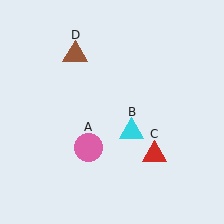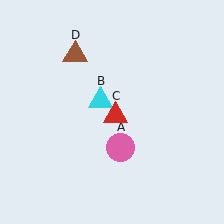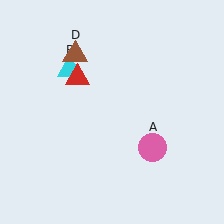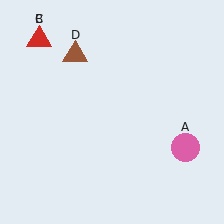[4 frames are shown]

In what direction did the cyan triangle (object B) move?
The cyan triangle (object B) moved up and to the left.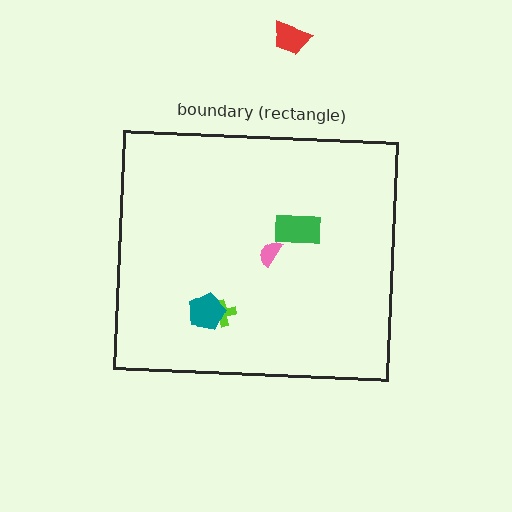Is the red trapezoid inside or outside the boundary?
Outside.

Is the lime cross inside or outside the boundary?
Inside.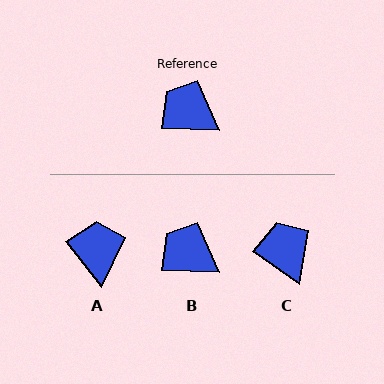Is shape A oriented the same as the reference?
No, it is off by about 49 degrees.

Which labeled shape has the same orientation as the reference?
B.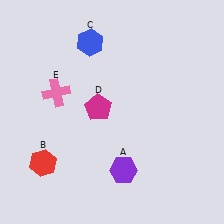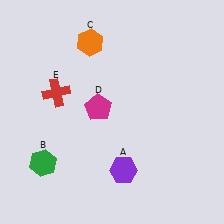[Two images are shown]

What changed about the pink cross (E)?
In Image 1, E is pink. In Image 2, it changed to red.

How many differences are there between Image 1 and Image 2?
There are 3 differences between the two images.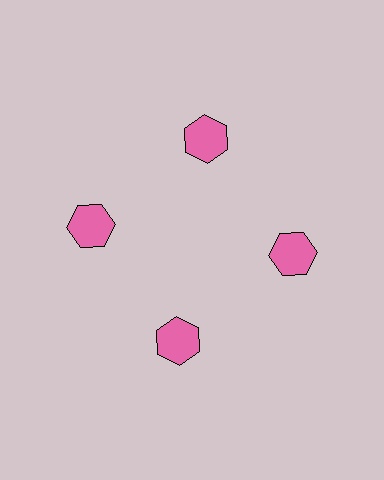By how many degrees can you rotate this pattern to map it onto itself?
The pattern maps onto itself every 90 degrees of rotation.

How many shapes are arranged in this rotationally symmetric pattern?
There are 4 shapes, arranged in 4 groups of 1.